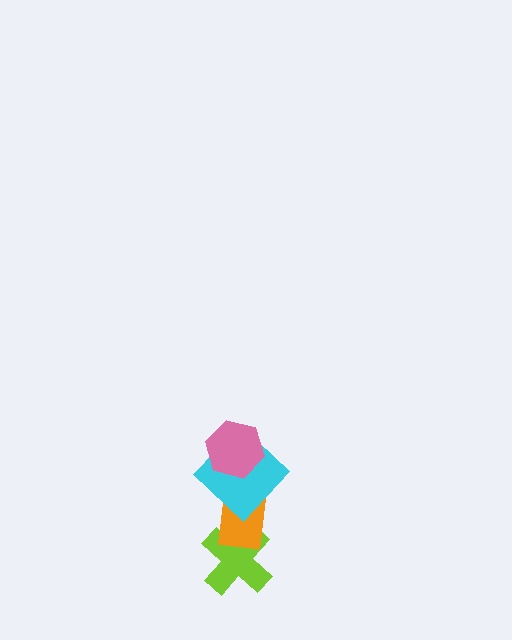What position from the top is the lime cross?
The lime cross is 4th from the top.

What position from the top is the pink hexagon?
The pink hexagon is 1st from the top.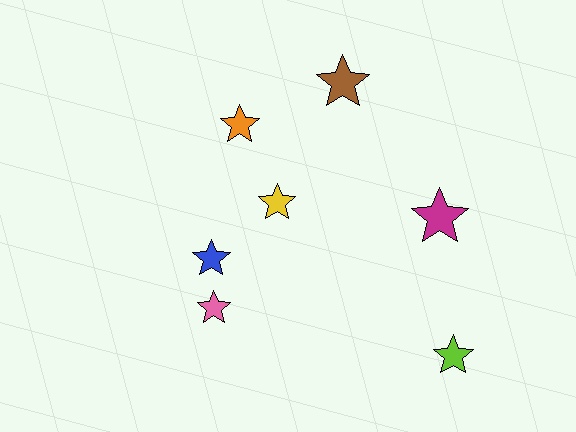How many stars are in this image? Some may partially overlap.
There are 7 stars.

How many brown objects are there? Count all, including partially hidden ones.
There is 1 brown object.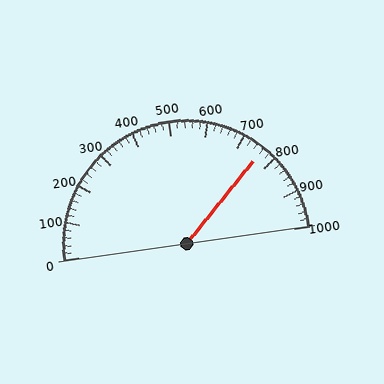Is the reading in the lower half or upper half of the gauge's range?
The reading is in the upper half of the range (0 to 1000).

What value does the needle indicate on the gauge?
The needle indicates approximately 760.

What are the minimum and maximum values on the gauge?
The gauge ranges from 0 to 1000.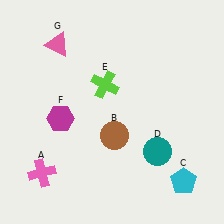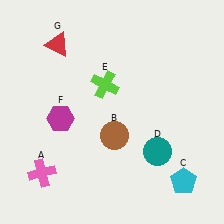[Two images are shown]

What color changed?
The triangle (G) changed from pink in Image 1 to red in Image 2.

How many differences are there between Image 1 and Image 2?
There is 1 difference between the two images.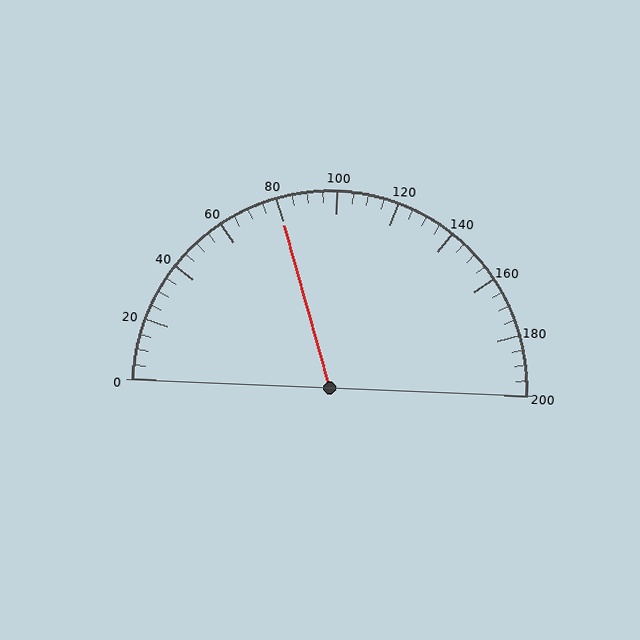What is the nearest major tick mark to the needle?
The nearest major tick mark is 80.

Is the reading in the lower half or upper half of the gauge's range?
The reading is in the lower half of the range (0 to 200).